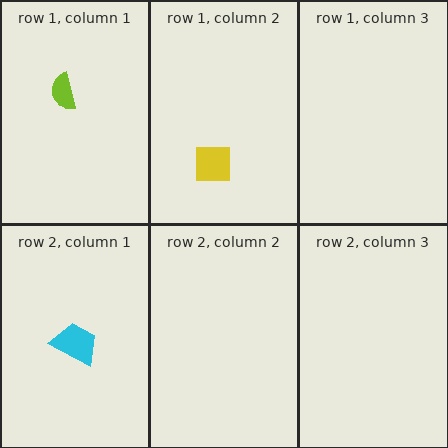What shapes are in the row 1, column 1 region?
The lime semicircle.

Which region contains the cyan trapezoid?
The row 2, column 1 region.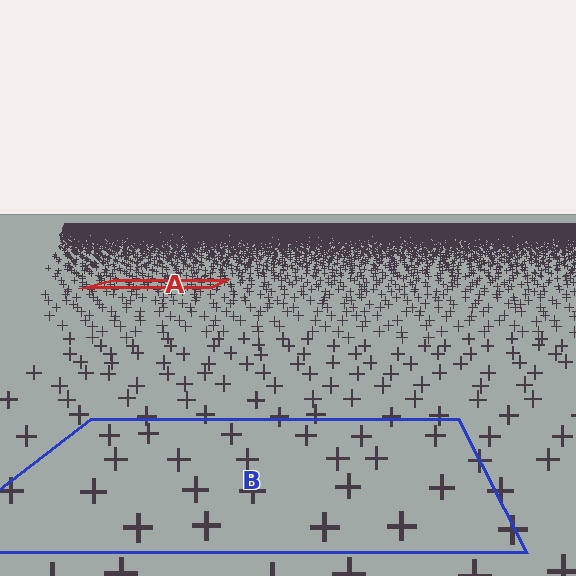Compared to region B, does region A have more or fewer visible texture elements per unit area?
Region A has more texture elements per unit area — they are packed more densely because it is farther away.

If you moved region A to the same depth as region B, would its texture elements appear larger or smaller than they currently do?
They would appear larger. At a closer depth, the same texture elements are projected at a bigger on-screen size.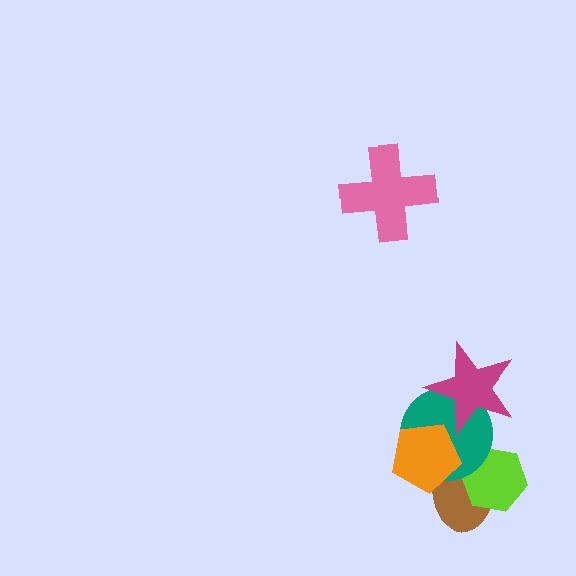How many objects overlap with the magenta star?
1 object overlaps with the magenta star.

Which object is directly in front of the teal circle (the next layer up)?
The magenta star is directly in front of the teal circle.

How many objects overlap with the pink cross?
0 objects overlap with the pink cross.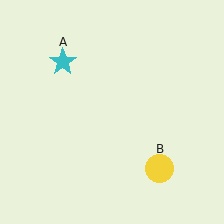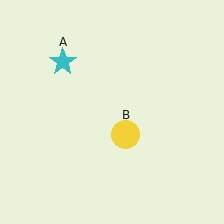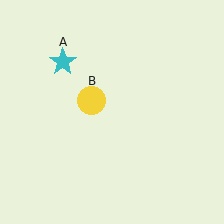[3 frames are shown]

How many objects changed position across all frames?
1 object changed position: yellow circle (object B).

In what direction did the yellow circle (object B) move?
The yellow circle (object B) moved up and to the left.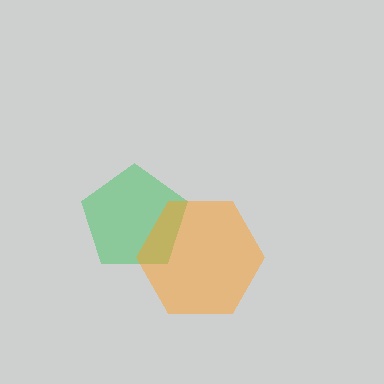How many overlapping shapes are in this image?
There are 2 overlapping shapes in the image.